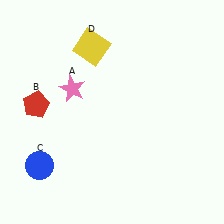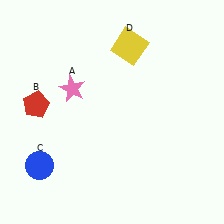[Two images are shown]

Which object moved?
The yellow square (D) moved right.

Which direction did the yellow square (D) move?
The yellow square (D) moved right.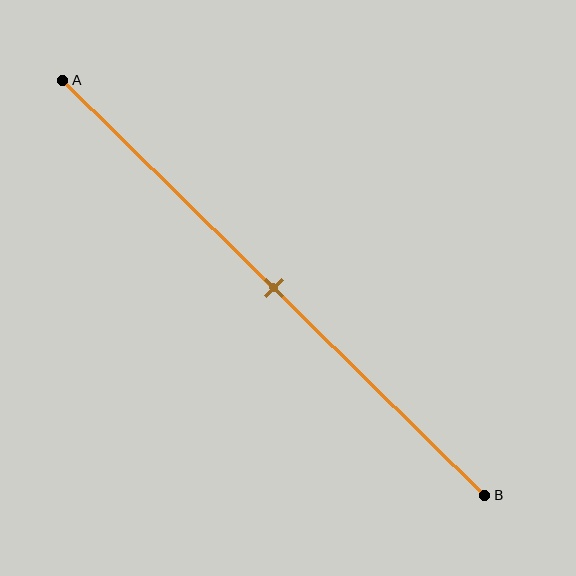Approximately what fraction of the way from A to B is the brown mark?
The brown mark is approximately 50% of the way from A to B.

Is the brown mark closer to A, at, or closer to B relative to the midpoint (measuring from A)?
The brown mark is approximately at the midpoint of segment AB.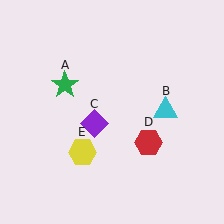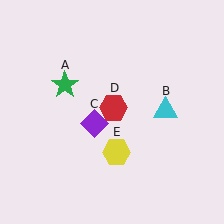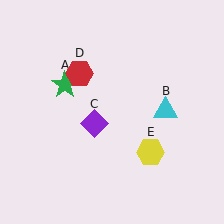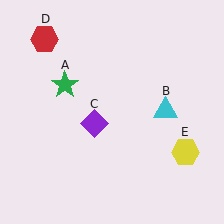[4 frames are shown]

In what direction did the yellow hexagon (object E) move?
The yellow hexagon (object E) moved right.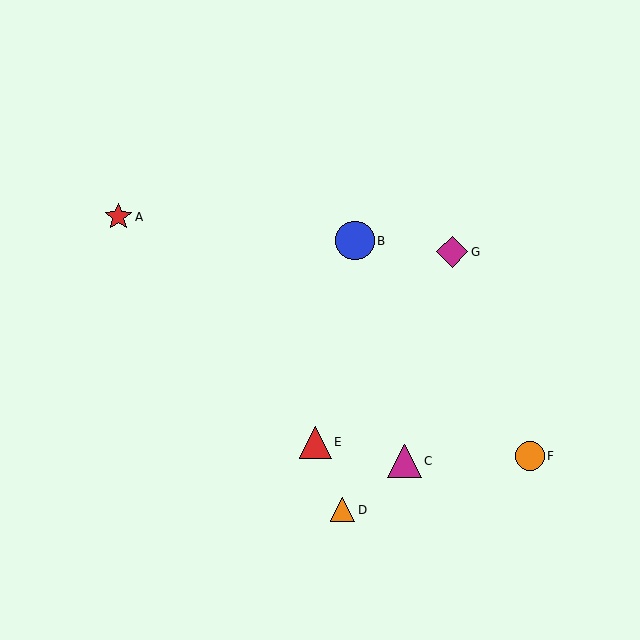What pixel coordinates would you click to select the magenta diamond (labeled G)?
Click at (452, 252) to select the magenta diamond G.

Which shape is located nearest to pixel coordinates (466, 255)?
The magenta diamond (labeled G) at (452, 252) is nearest to that location.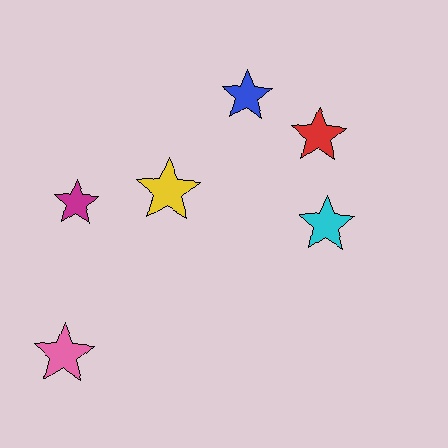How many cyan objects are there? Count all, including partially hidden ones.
There is 1 cyan object.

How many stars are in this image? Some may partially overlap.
There are 6 stars.